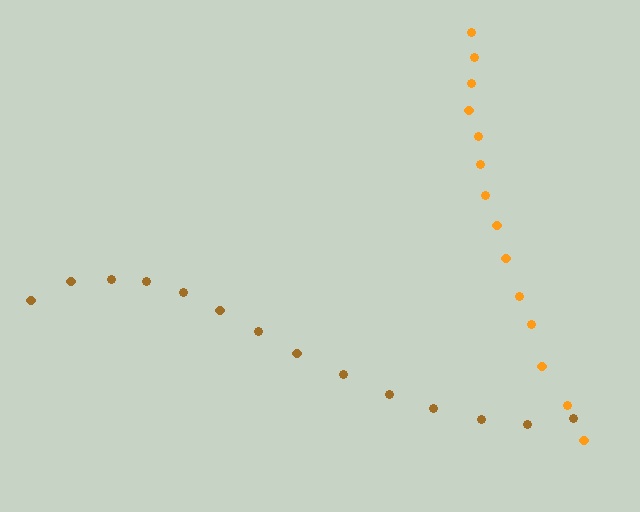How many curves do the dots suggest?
There are 2 distinct paths.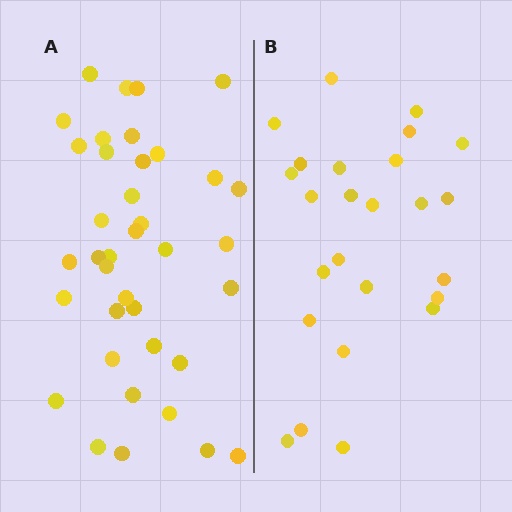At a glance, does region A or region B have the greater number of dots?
Region A (the left region) has more dots.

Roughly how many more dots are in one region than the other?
Region A has approximately 15 more dots than region B.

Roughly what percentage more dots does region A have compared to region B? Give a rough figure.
About 50% more.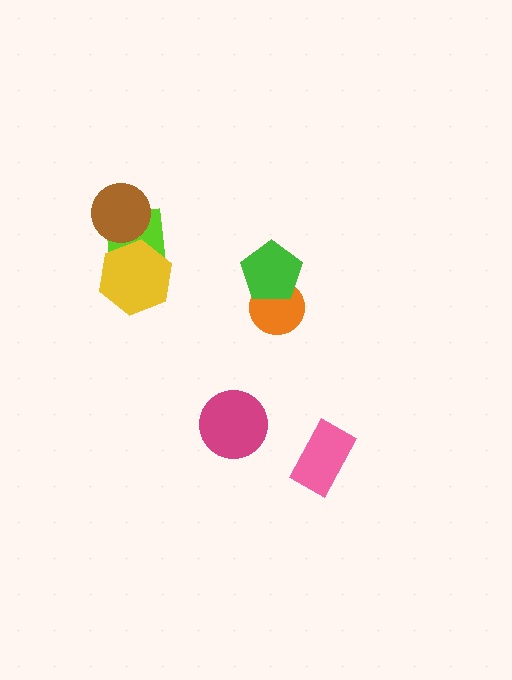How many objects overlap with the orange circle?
1 object overlaps with the orange circle.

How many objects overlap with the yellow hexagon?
1 object overlaps with the yellow hexagon.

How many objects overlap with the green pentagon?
1 object overlaps with the green pentagon.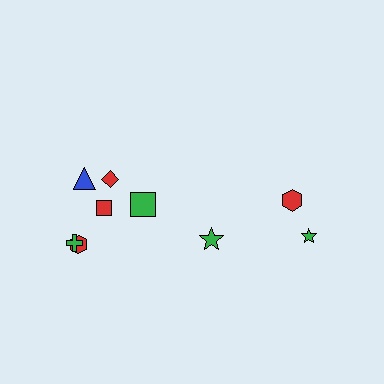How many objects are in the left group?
There are 6 objects.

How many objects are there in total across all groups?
There are 9 objects.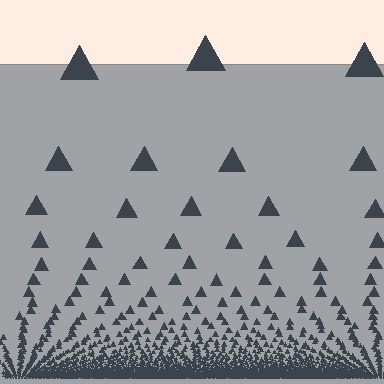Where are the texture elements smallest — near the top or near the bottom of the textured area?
Near the bottom.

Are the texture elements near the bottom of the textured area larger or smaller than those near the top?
Smaller. The gradient is inverted — elements near the bottom are smaller and denser.